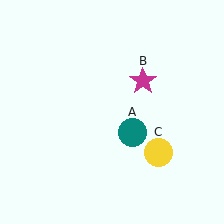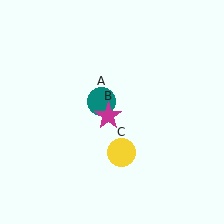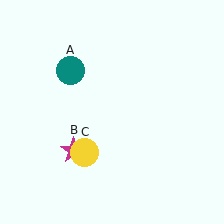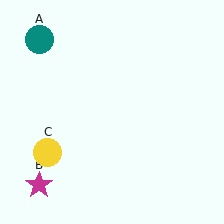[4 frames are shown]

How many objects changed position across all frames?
3 objects changed position: teal circle (object A), magenta star (object B), yellow circle (object C).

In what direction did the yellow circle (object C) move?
The yellow circle (object C) moved left.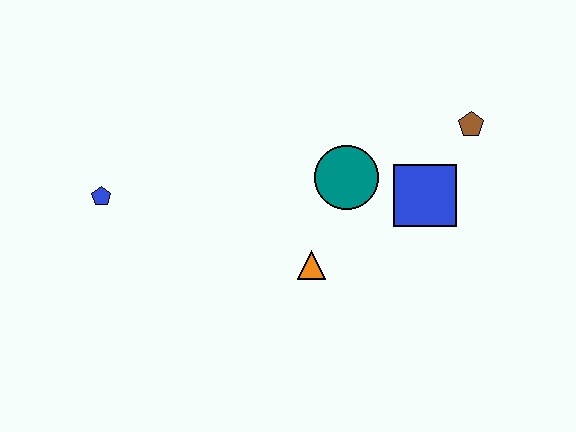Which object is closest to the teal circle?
The blue square is closest to the teal circle.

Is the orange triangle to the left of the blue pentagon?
No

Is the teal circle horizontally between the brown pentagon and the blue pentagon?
Yes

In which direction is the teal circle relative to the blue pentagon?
The teal circle is to the right of the blue pentagon.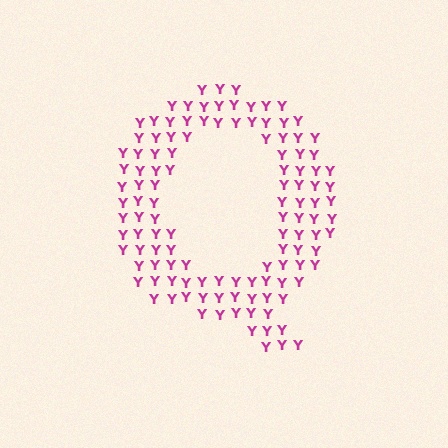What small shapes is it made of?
It is made of small letter Y's.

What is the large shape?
The large shape is the letter Q.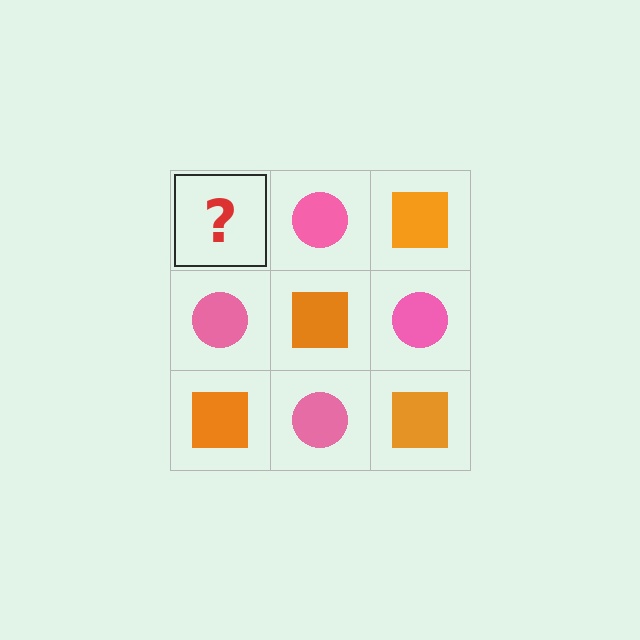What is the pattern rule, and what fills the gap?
The rule is that it alternates orange square and pink circle in a checkerboard pattern. The gap should be filled with an orange square.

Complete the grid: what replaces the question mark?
The question mark should be replaced with an orange square.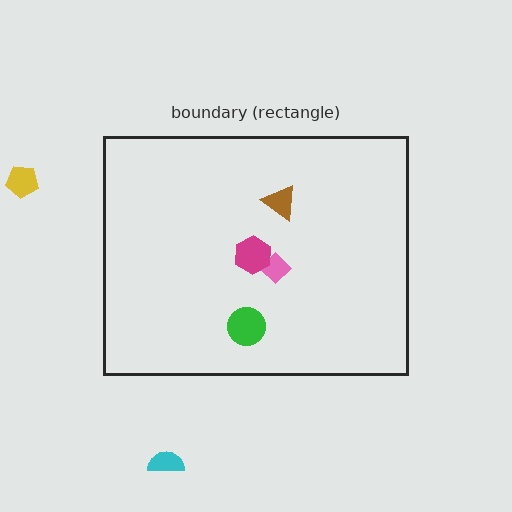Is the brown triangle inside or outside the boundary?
Inside.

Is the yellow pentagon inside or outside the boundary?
Outside.